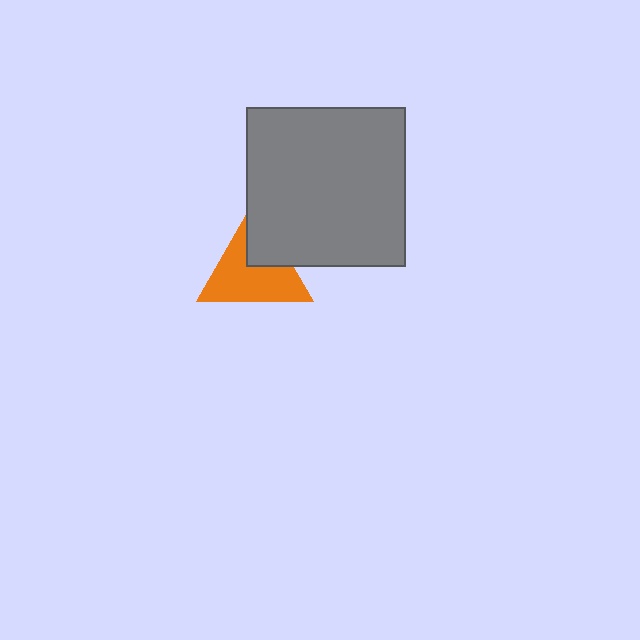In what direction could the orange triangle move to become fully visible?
The orange triangle could move toward the lower-left. That would shift it out from behind the gray square entirely.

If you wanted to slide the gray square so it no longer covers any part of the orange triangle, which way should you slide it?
Slide it toward the upper-right — that is the most direct way to separate the two shapes.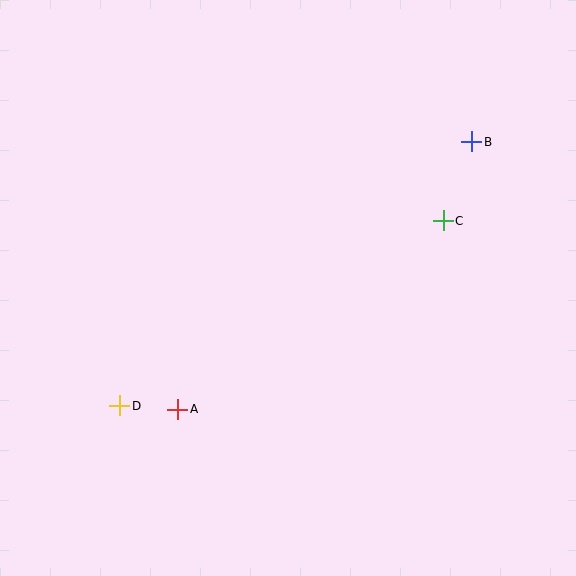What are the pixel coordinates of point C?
Point C is at (443, 221).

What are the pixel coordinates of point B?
Point B is at (472, 142).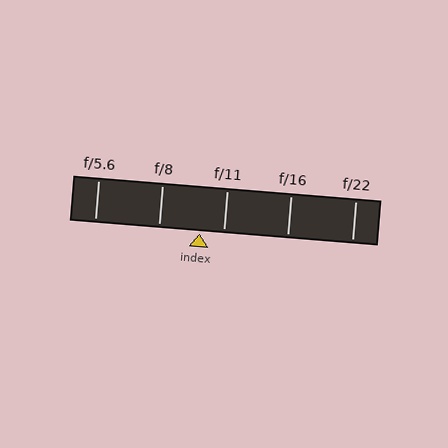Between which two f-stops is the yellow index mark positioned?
The index mark is between f/8 and f/11.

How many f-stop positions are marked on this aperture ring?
There are 5 f-stop positions marked.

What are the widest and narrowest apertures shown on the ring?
The widest aperture shown is f/5.6 and the narrowest is f/22.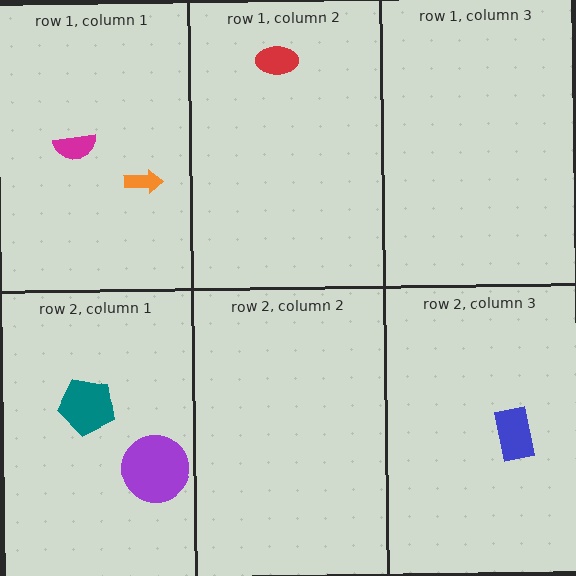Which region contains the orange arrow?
The row 1, column 1 region.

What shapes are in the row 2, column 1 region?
The purple circle, the teal pentagon.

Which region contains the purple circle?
The row 2, column 1 region.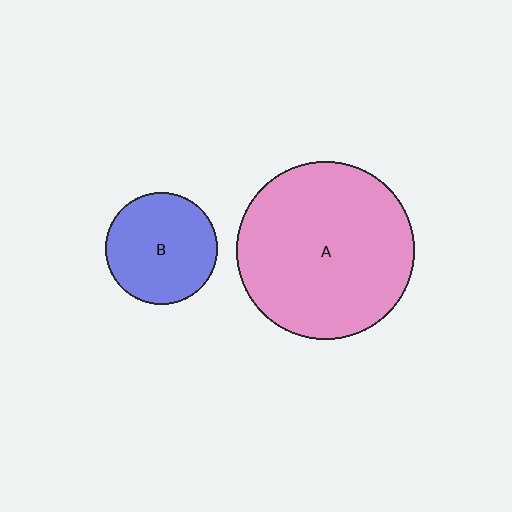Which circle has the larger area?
Circle A (pink).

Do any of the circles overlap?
No, none of the circles overlap.